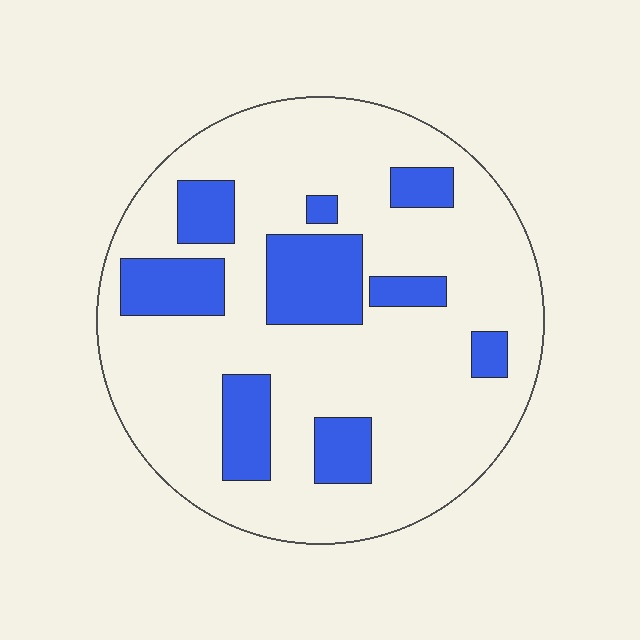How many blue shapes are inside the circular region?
9.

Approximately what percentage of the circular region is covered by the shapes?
Approximately 20%.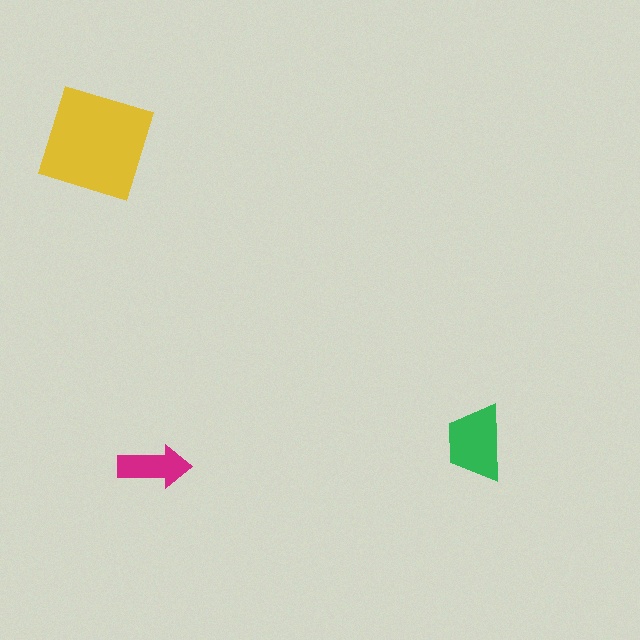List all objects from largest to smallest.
The yellow square, the green trapezoid, the magenta arrow.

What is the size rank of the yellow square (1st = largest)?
1st.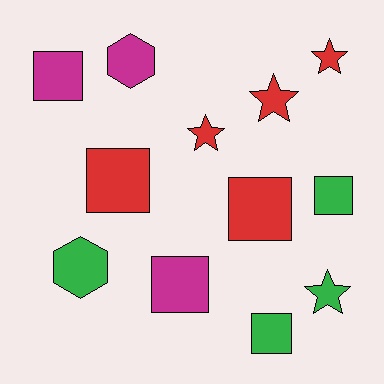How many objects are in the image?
There are 12 objects.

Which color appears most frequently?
Red, with 5 objects.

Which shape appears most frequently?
Square, with 6 objects.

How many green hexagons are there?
There is 1 green hexagon.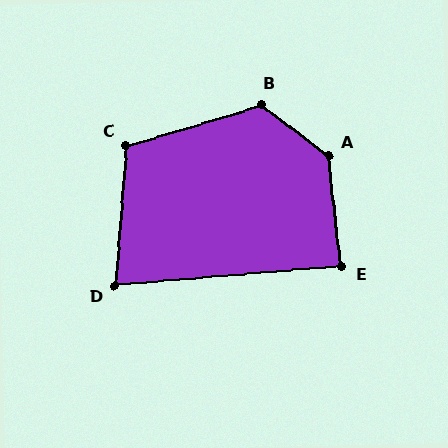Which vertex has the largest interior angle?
A, at approximately 134 degrees.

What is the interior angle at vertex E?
Approximately 88 degrees (approximately right).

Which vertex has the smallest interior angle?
D, at approximately 81 degrees.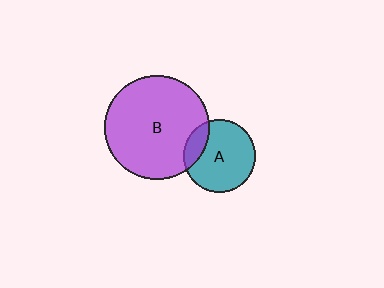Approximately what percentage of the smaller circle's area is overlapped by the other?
Approximately 20%.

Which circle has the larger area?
Circle B (purple).